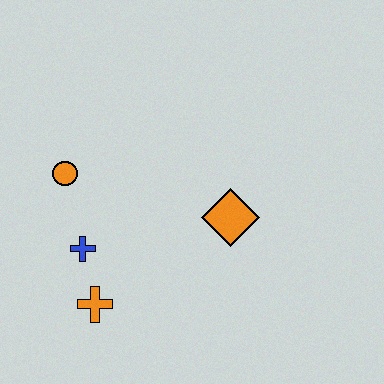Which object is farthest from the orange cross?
The orange diamond is farthest from the orange cross.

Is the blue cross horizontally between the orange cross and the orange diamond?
No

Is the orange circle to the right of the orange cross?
No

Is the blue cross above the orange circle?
No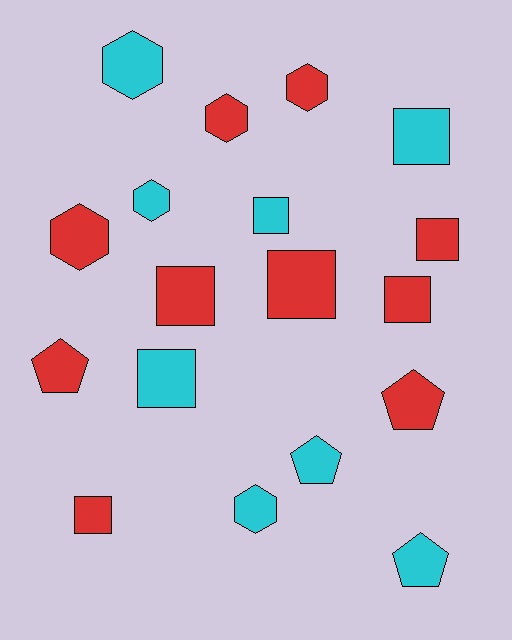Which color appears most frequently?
Red, with 10 objects.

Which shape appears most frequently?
Square, with 8 objects.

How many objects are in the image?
There are 18 objects.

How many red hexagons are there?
There are 3 red hexagons.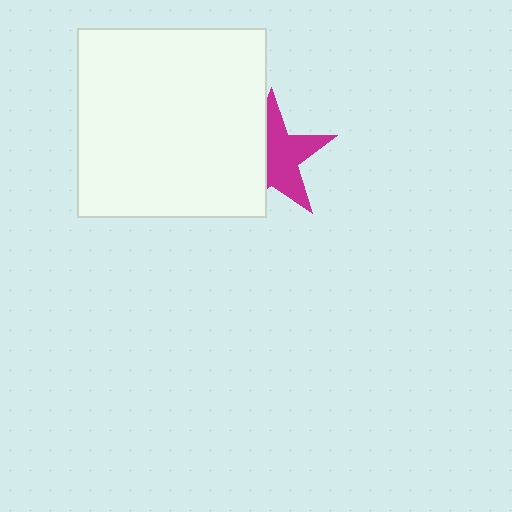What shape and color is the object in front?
The object in front is a white square.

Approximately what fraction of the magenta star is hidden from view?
Roughly 44% of the magenta star is hidden behind the white square.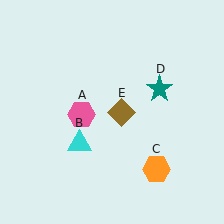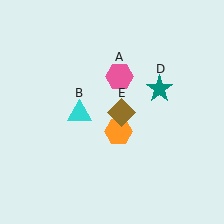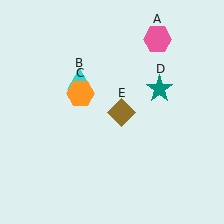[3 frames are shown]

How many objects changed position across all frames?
3 objects changed position: pink hexagon (object A), cyan triangle (object B), orange hexagon (object C).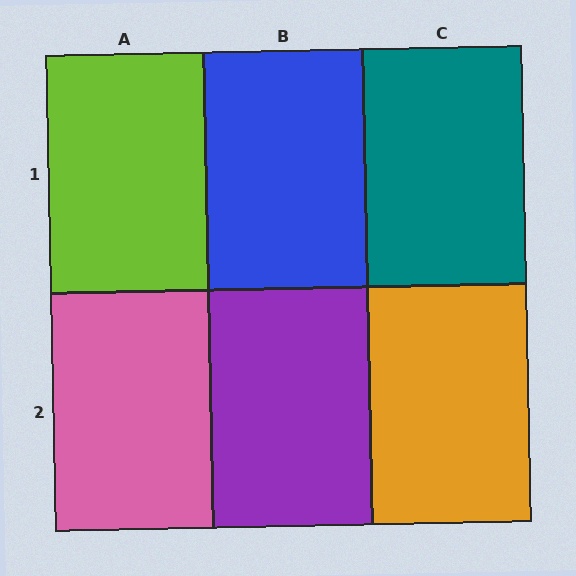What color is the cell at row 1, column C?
Teal.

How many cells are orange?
1 cell is orange.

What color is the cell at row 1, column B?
Blue.